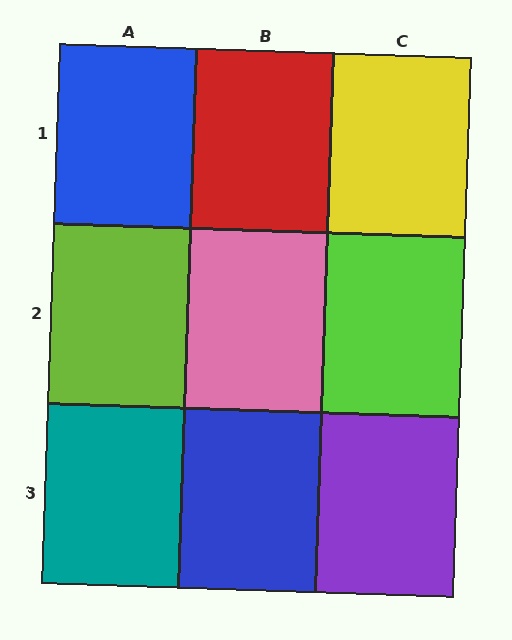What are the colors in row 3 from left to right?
Teal, blue, purple.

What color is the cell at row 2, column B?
Pink.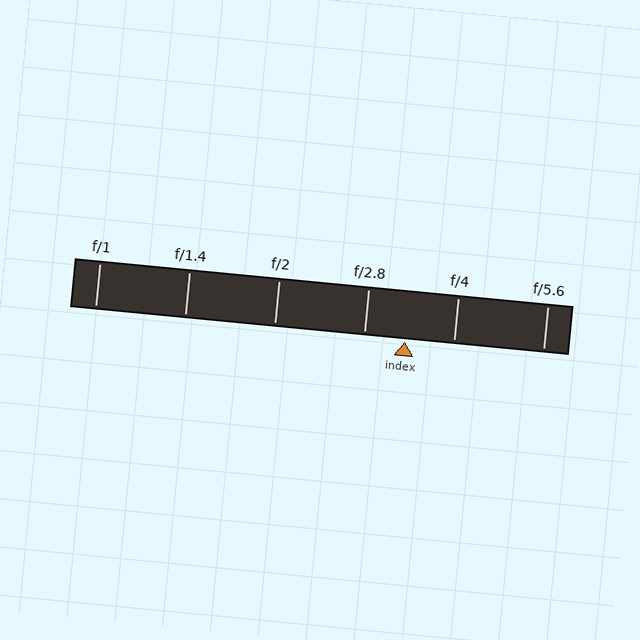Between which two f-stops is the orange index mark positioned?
The index mark is between f/2.8 and f/4.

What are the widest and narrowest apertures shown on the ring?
The widest aperture shown is f/1 and the narrowest is f/5.6.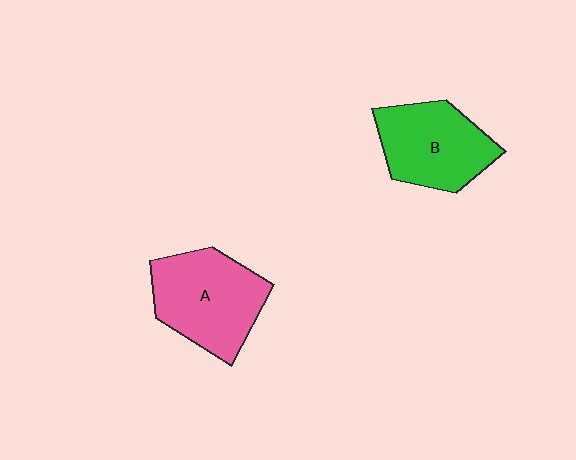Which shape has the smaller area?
Shape B (green).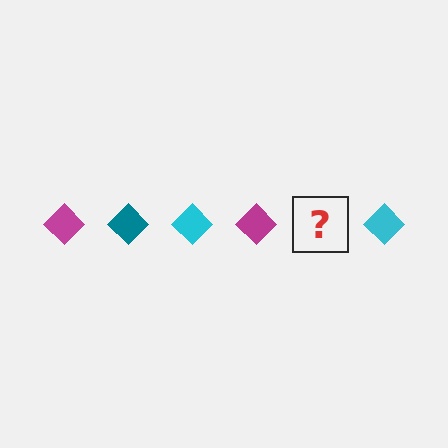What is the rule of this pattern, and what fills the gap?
The rule is that the pattern cycles through magenta, teal, cyan diamonds. The gap should be filled with a teal diamond.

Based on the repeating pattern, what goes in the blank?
The blank should be a teal diamond.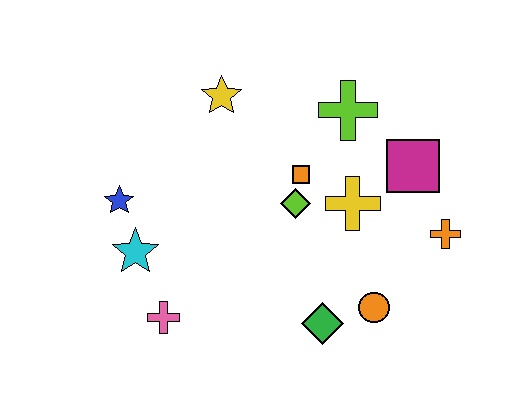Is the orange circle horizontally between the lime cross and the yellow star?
No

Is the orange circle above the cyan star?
No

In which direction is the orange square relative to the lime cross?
The orange square is below the lime cross.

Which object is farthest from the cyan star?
The orange cross is farthest from the cyan star.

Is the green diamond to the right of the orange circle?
No